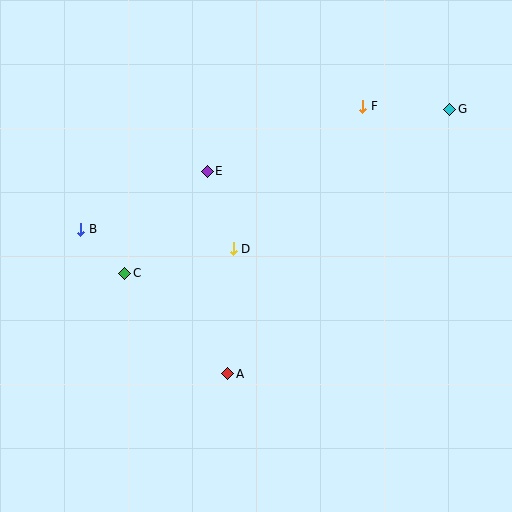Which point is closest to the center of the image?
Point D at (233, 249) is closest to the center.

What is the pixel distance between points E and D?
The distance between E and D is 82 pixels.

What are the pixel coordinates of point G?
Point G is at (450, 109).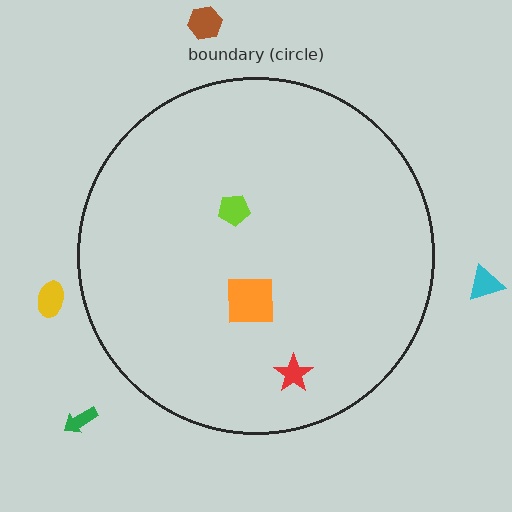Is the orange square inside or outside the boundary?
Inside.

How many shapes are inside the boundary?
3 inside, 4 outside.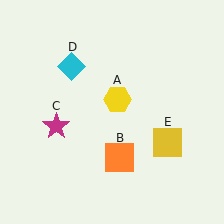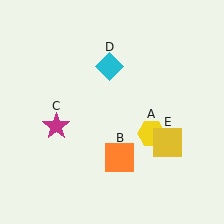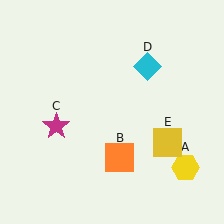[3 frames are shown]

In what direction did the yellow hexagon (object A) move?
The yellow hexagon (object A) moved down and to the right.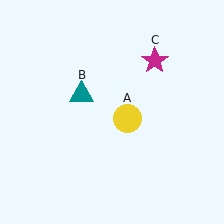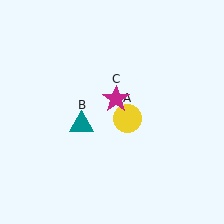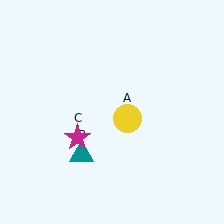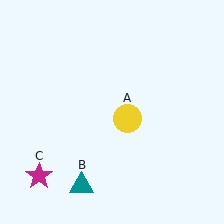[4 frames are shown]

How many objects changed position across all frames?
2 objects changed position: teal triangle (object B), magenta star (object C).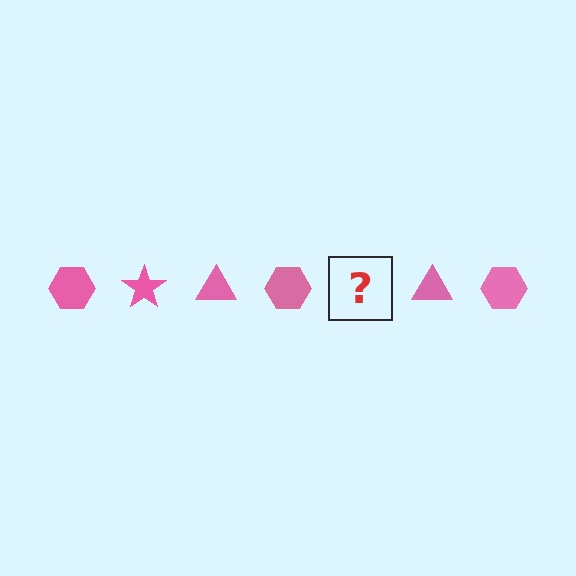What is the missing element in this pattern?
The missing element is a pink star.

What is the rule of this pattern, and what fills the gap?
The rule is that the pattern cycles through hexagon, star, triangle shapes in pink. The gap should be filled with a pink star.